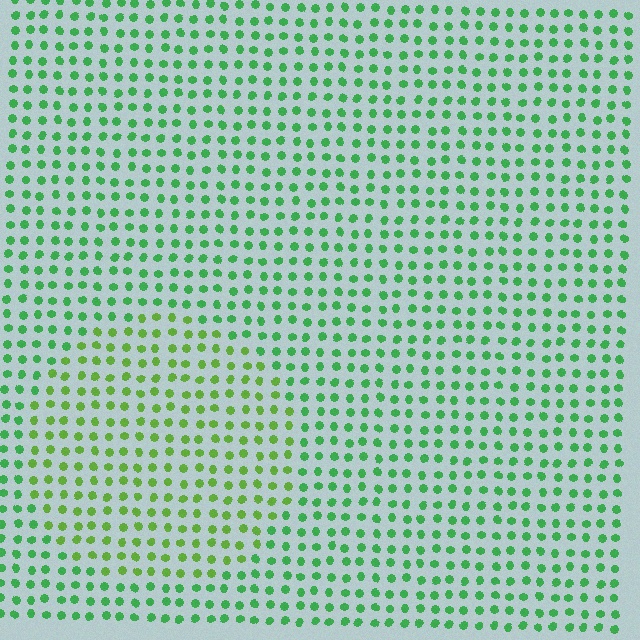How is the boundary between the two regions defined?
The boundary is defined purely by a slight shift in hue (about 31 degrees). Spacing, size, and orientation are identical on both sides.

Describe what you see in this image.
The image is filled with small green elements in a uniform arrangement. A circle-shaped region is visible where the elements are tinted to a slightly different hue, forming a subtle color boundary.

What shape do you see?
I see a circle.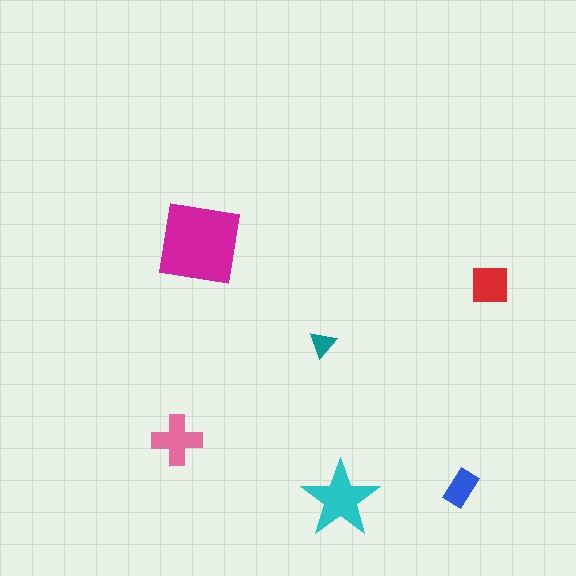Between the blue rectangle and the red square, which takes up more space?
The red square.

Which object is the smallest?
The teal triangle.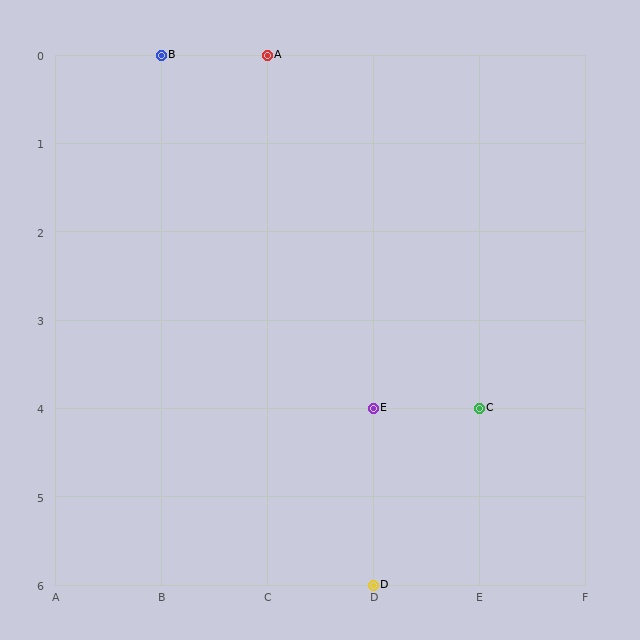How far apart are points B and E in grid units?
Points B and E are 2 columns and 4 rows apart (about 4.5 grid units diagonally).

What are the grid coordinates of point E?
Point E is at grid coordinates (D, 4).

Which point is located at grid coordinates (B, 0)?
Point B is at (B, 0).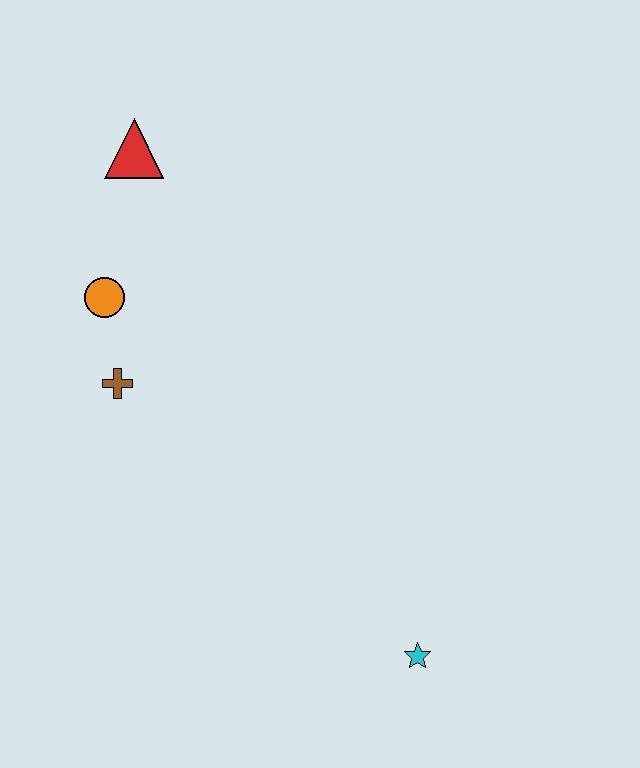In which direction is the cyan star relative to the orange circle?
The cyan star is below the orange circle.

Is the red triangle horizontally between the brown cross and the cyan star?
Yes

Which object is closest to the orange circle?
The brown cross is closest to the orange circle.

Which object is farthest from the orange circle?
The cyan star is farthest from the orange circle.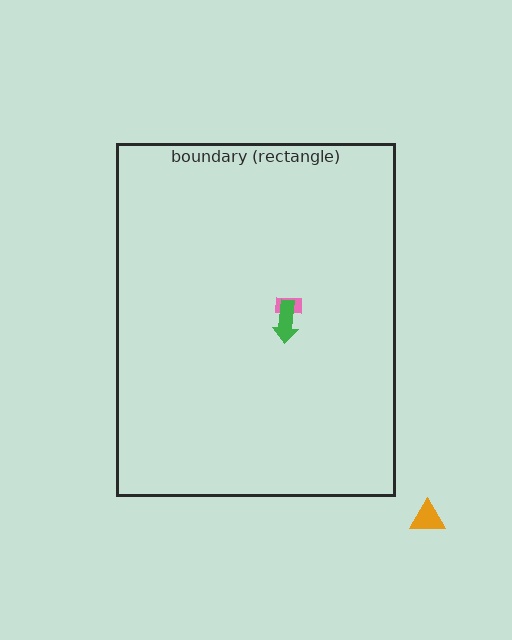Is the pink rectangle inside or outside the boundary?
Inside.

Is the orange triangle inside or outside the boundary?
Outside.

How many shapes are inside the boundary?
2 inside, 1 outside.